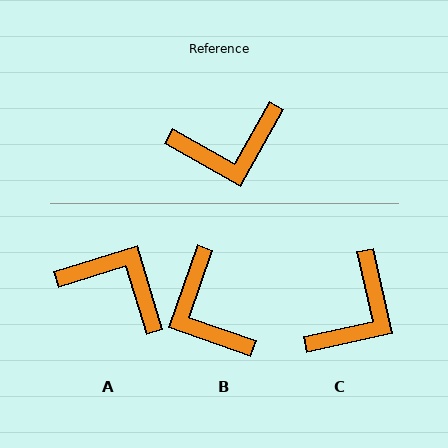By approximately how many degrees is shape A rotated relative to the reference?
Approximately 136 degrees counter-clockwise.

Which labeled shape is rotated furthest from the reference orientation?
A, about 136 degrees away.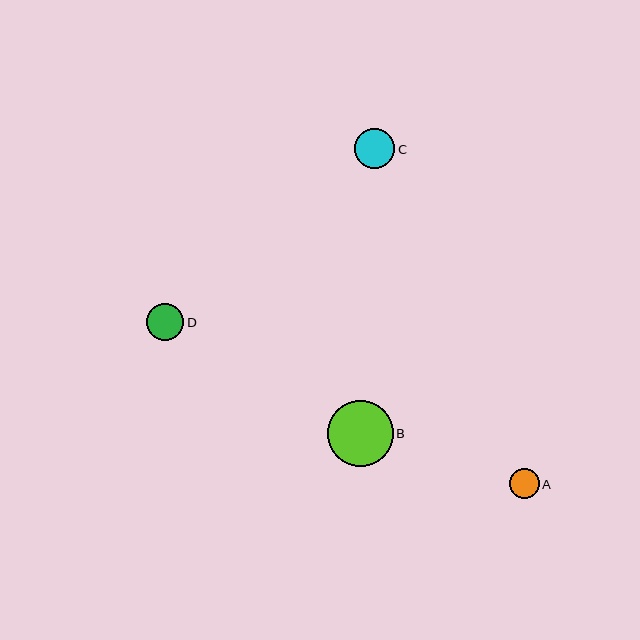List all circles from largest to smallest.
From largest to smallest: B, C, D, A.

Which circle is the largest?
Circle B is the largest with a size of approximately 65 pixels.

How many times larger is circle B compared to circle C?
Circle B is approximately 1.6 times the size of circle C.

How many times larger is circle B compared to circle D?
Circle B is approximately 1.8 times the size of circle D.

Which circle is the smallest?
Circle A is the smallest with a size of approximately 30 pixels.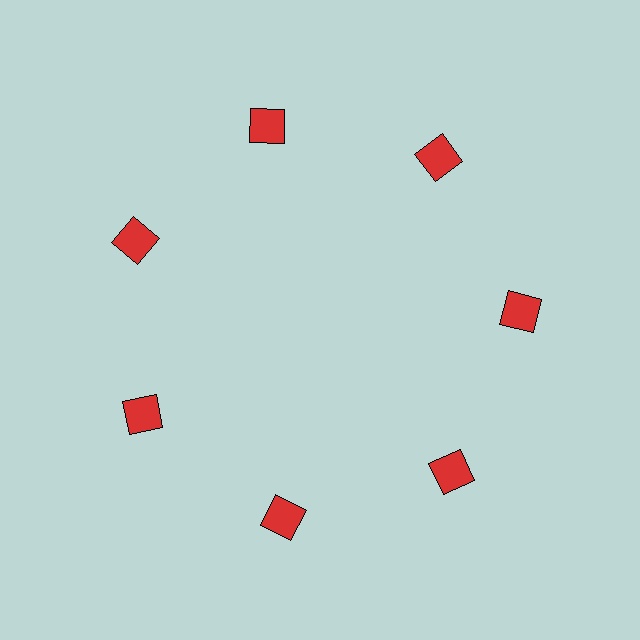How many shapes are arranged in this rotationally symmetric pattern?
There are 7 shapes, arranged in 7 groups of 1.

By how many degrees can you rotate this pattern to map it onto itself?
The pattern maps onto itself every 51 degrees of rotation.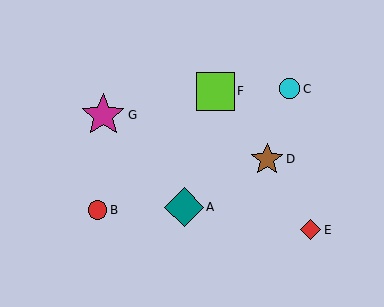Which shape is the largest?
The magenta star (labeled G) is the largest.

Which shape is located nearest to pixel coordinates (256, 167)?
The brown star (labeled D) at (267, 159) is nearest to that location.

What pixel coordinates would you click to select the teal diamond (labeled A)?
Click at (184, 207) to select the teal diamond A.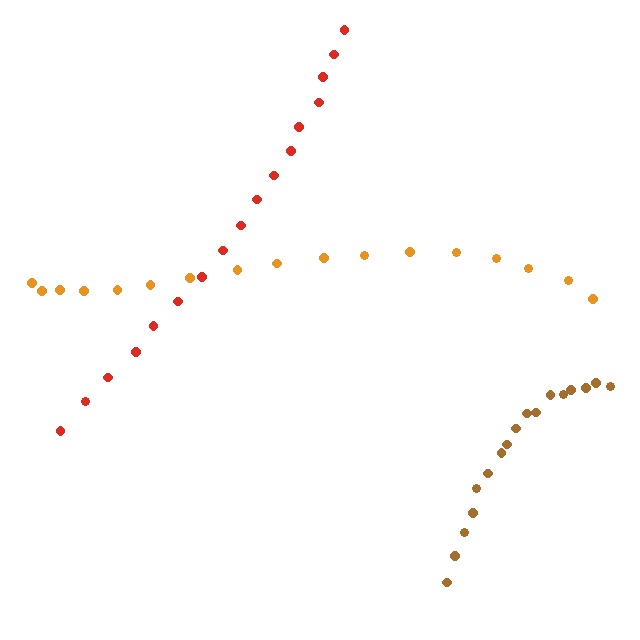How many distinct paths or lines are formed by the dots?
There are 3 distinct paths.